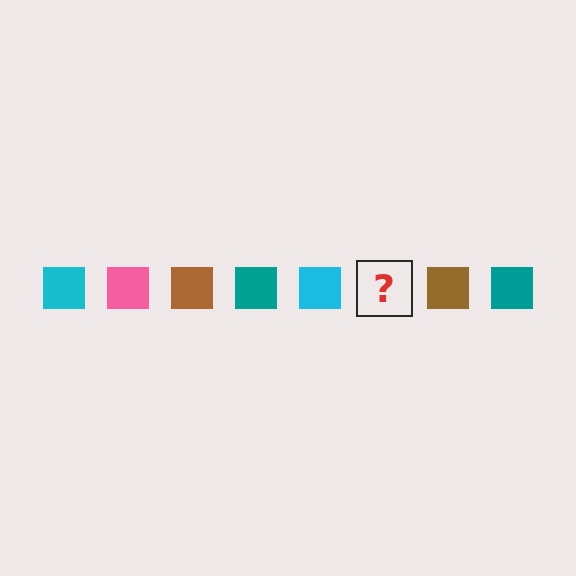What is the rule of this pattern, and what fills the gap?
The rule is that the pattern cycles through cyan, pink, brown, teal squares. The gap should be filled with a pink square.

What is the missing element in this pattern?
The missing element is a pink square.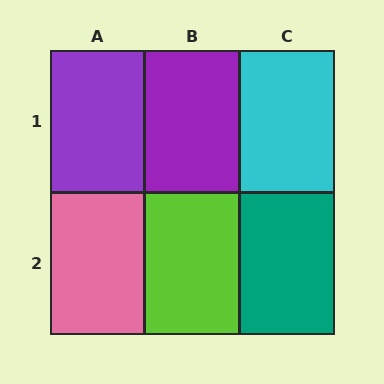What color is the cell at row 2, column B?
Lime.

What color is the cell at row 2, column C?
Teal.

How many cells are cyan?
1 cell is cyan.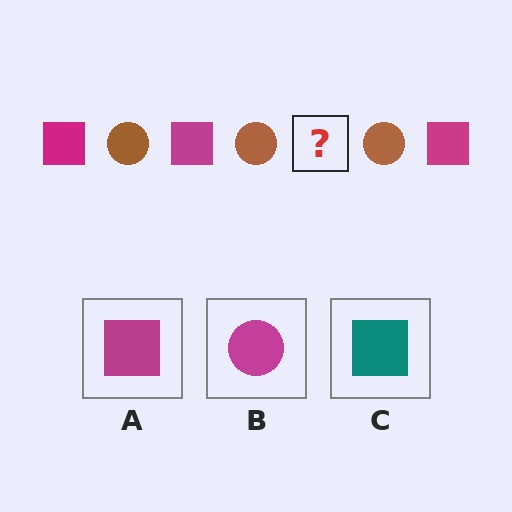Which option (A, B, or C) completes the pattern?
A.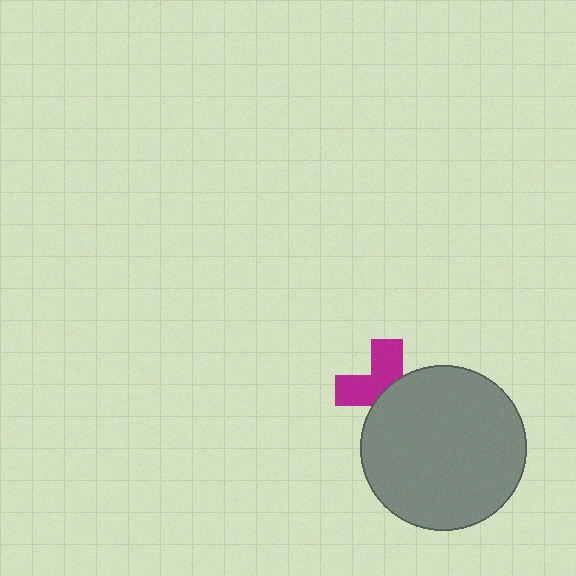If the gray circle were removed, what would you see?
You would see the complete magenta cross.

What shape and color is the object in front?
The object in front is a gray circle.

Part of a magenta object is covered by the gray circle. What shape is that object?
It is a cross.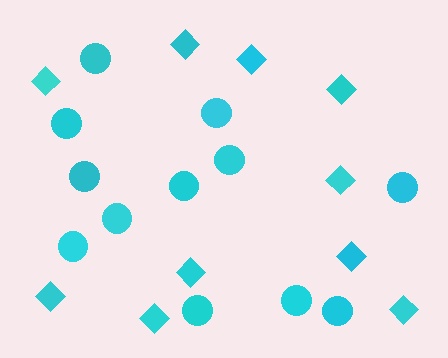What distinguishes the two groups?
There are 2 groups: one group of diamonds (10) and one group of circles (12).